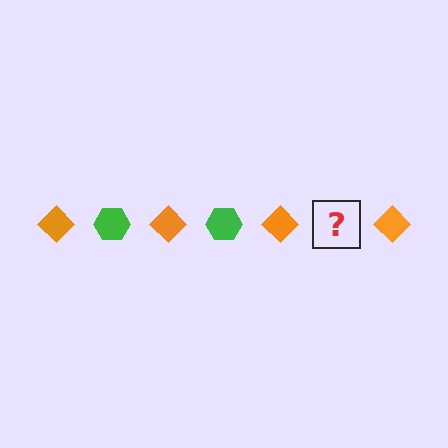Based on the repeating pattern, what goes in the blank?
The blank should be a green hexagon.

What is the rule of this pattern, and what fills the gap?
The rule is that the pattern alternates between orange diamond and green hexagon. The gap should be filled with a green hexagon.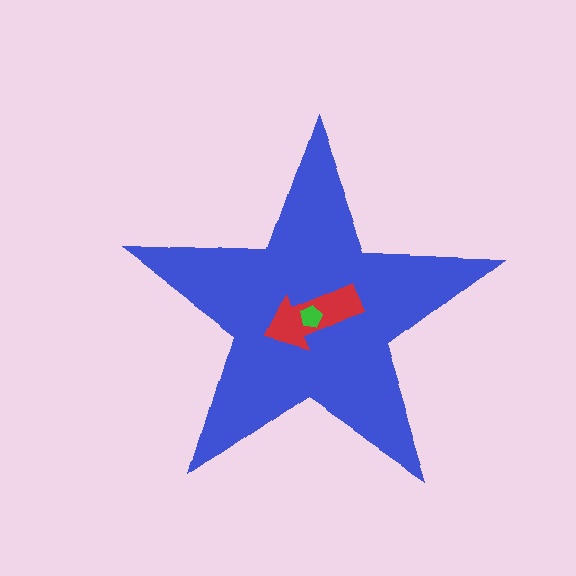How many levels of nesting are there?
3.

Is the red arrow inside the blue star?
Yes.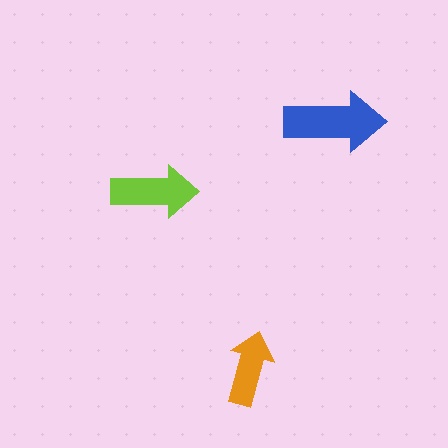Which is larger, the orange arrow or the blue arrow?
The blue one.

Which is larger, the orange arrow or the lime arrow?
The lime one.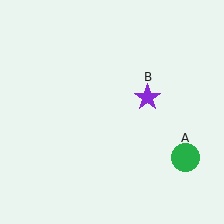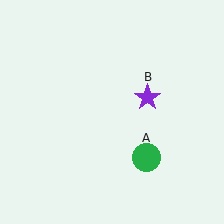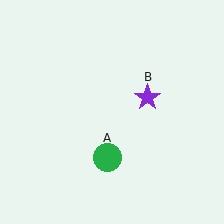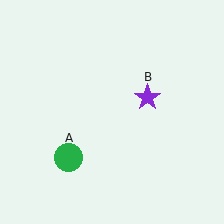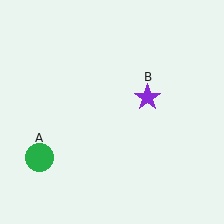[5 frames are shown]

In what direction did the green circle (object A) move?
The green circle (object A) moved left.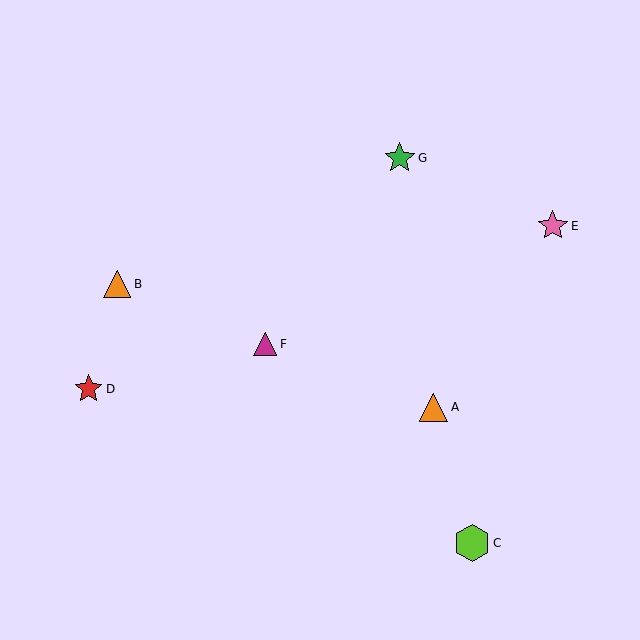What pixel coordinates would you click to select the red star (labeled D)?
Click at (89, 389) to select the red star D.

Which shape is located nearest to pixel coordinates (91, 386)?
The red star (labeled D) at (89, 389) is nearest to that location.